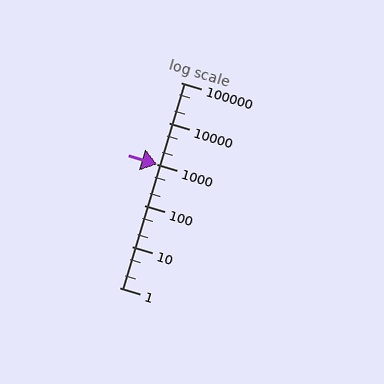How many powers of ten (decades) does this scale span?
The scale spans 5 decades, from 1 to 100000.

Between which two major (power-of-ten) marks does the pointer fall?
The pointer is between 1000 and 10000.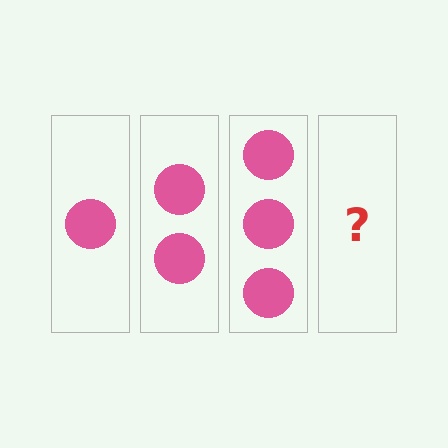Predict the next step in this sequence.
The next step is 4 circles.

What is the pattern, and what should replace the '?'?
The pattern is that each step adds one more circle. The '?' should be 4 circles.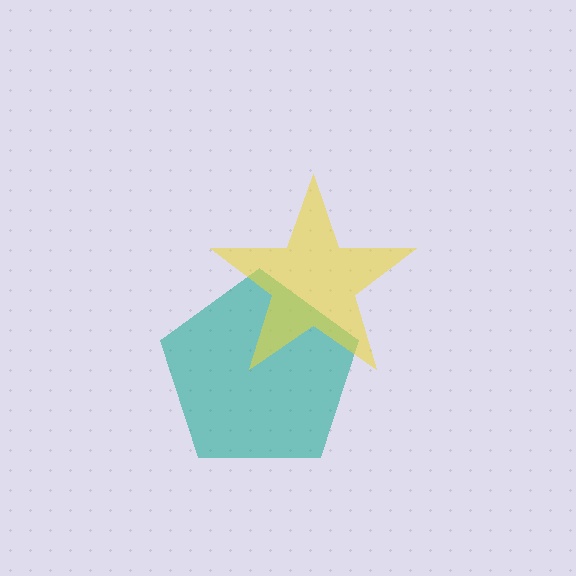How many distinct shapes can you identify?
There are 2 distinct shapes: a teal pentagon, a yellow star.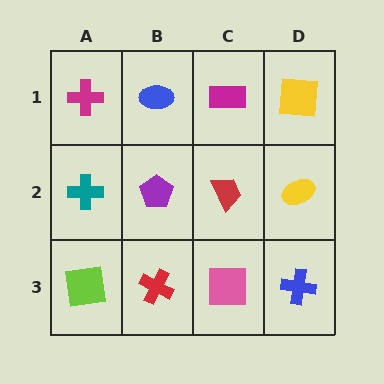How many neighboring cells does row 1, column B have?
3.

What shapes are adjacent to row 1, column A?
A teal cross (row 2, column A), a blue ellipse (row 1, column B).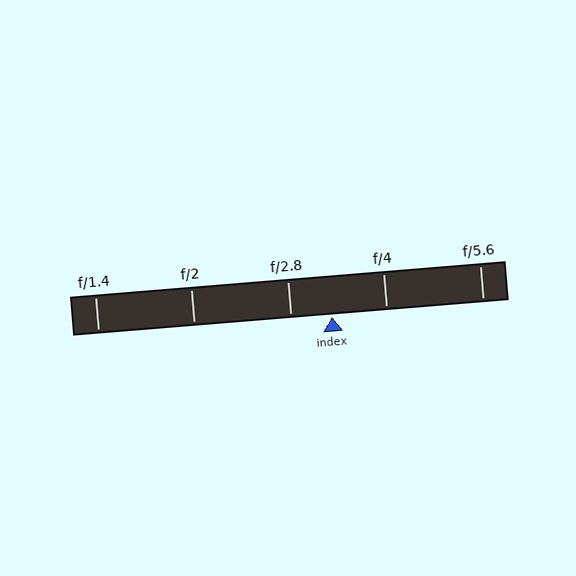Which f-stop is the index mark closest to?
The index mark is closest to f/2.8.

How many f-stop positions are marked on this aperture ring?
There are 5 f-stop positions marked.